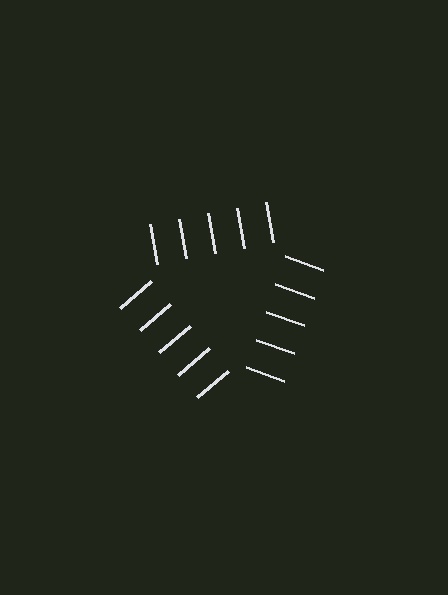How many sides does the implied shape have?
3 sides — the line-ends trace a triangle.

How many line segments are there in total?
15 — 5 along each of the 3 edges.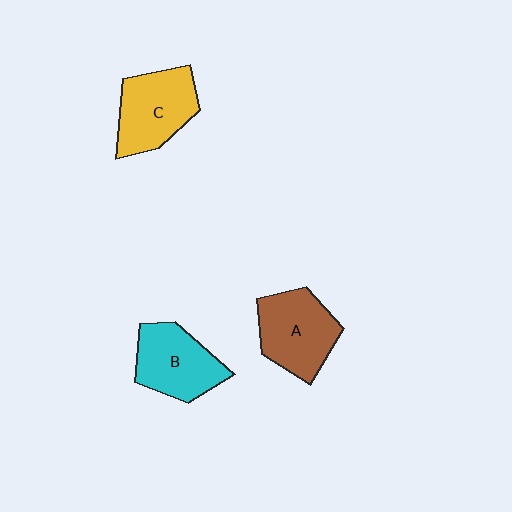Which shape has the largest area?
Shape A (brown).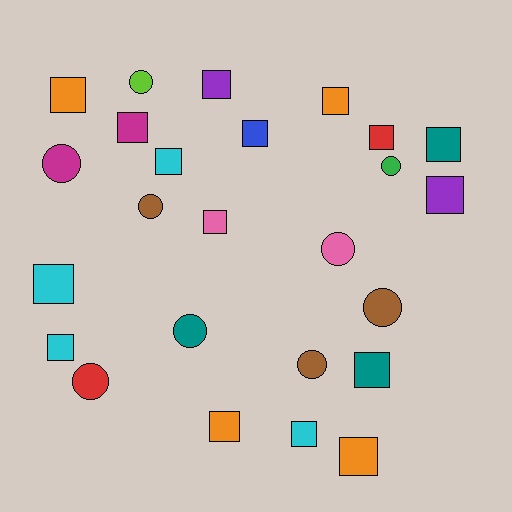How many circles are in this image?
There are 9 circles.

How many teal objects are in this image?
There are 3 teal objects.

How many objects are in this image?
There are 25 objects.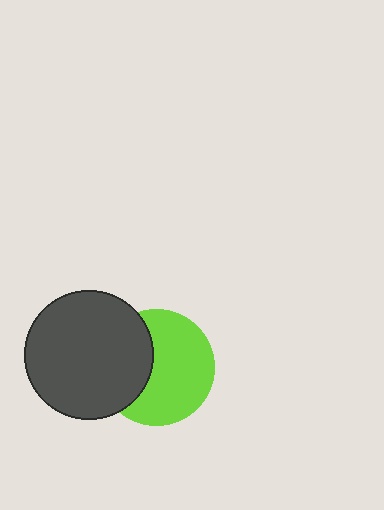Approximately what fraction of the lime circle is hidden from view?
Roughly 37% of the lime circle is hidden behind the dark gray circle.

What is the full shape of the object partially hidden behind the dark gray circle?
The partially hidden object is a lime circle.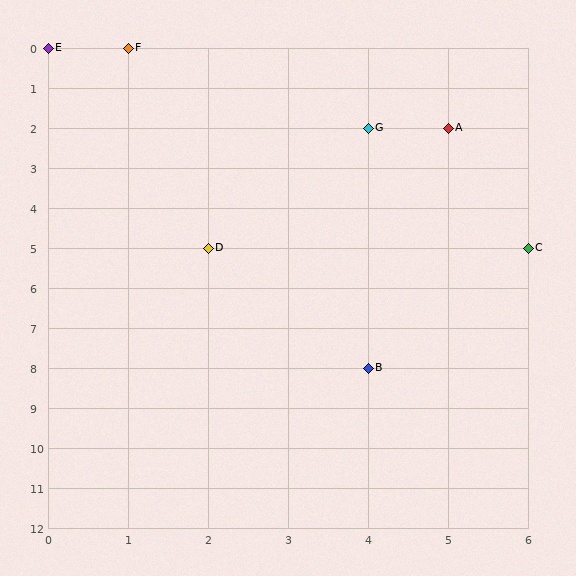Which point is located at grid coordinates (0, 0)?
Point E is at (0, 0).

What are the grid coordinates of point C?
Point C is at grid coordinates (6, 5).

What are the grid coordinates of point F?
Point F is at grid coordinates (1, 0).